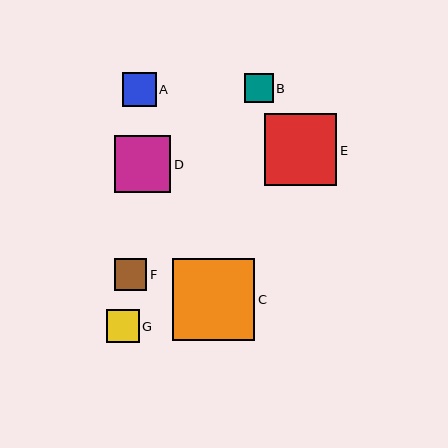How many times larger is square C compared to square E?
Square C is approximately 1.1 times the size of square E.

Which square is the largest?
Square C is the largest with a size of approximately 82 pixels.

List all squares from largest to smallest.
From largest to smallest: C, E, D, A, G, F, B.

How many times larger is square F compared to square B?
Square F is approximately 1.1 times the size of square B.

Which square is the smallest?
Square B is the smallest with a size of approximately 29 pixels.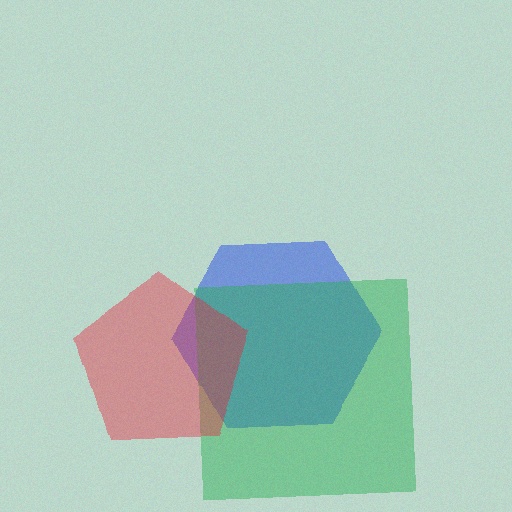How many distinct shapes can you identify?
There are 3 distinct shapes: a blue hexagon, a green square, a red pentagon.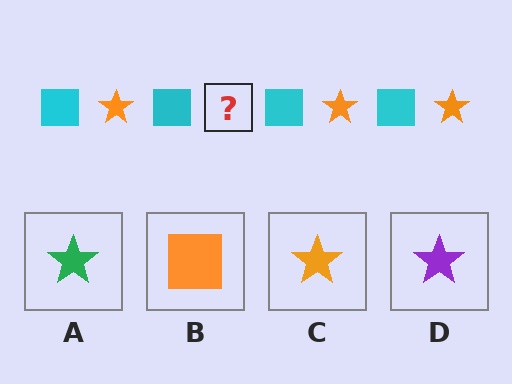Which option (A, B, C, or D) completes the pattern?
C.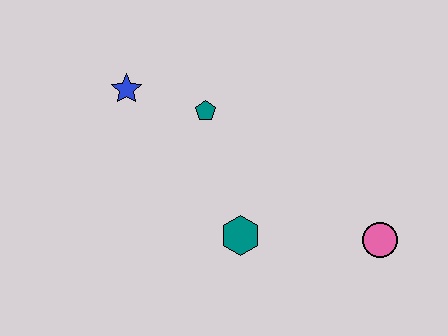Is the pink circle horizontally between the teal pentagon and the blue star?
No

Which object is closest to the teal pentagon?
The blue star is closest to the teal pentagon.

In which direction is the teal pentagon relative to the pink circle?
The teal pentagon is to the left of the pink circle.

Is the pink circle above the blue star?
No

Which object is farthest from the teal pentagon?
The pink circle is farthest from the teal pentagon.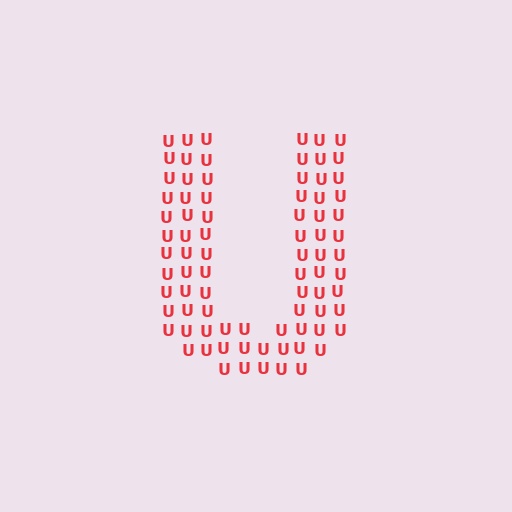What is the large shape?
The large shape is the letter U.